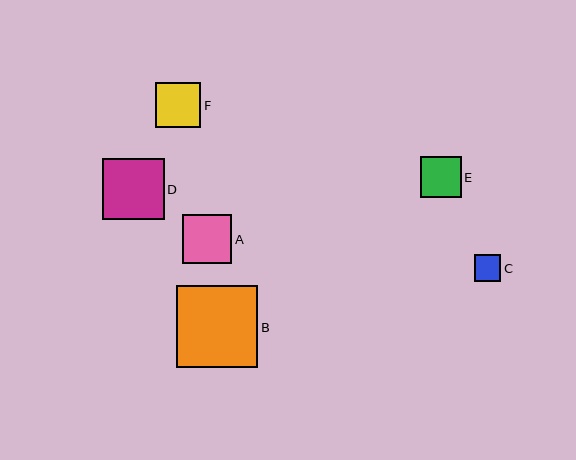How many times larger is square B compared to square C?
Square B is approximately 3.1 times the size of square C.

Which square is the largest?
Square B is the largest with a size of approximately 81 pixels.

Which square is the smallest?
Square C is the smallest with a size of approximately 26 pixels.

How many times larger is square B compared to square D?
Square B is approximately 1.3 times the size of square D.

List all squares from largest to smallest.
From largest to smallest: B, D, A, F, E, C.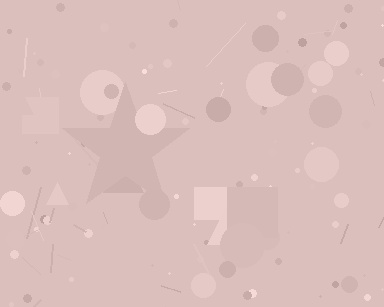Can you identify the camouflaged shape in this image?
The camouflaged shape is a star.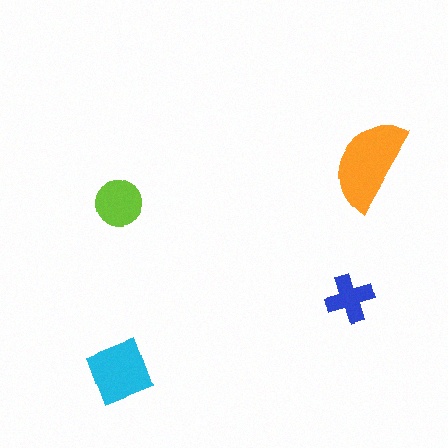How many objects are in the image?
There are 4 objects in the image.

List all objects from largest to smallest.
The orange semicircle, the cyan diamond, the lime circle, the blue cross.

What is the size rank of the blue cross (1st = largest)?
4th.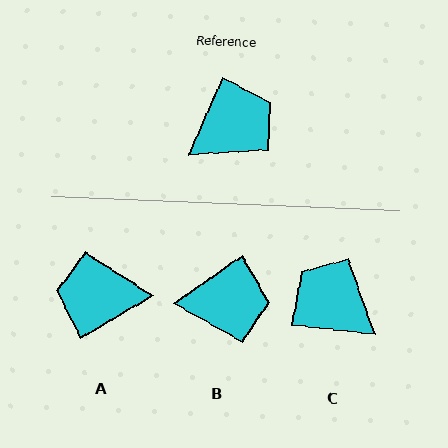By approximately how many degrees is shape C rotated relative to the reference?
Approximately 107 degrees counter-clockwise.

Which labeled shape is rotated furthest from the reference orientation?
A, about 144 degrees away.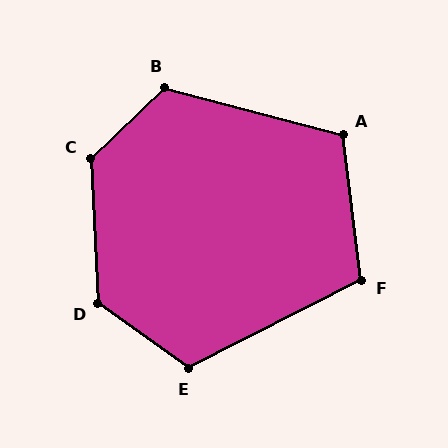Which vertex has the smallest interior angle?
F, at approximately 110 degrees.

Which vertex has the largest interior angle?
C, at approximately 131 degrees.